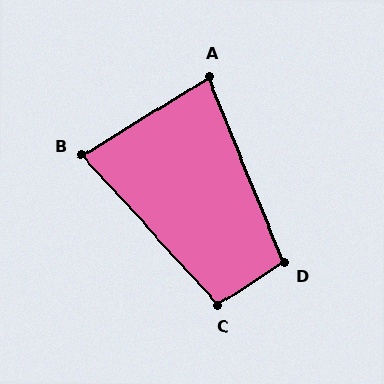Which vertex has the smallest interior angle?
B, at approximately 79 degrees.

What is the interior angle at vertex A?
Approximately 81 degrees (acute).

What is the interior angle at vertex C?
Approximately 99 degrees (obtuse).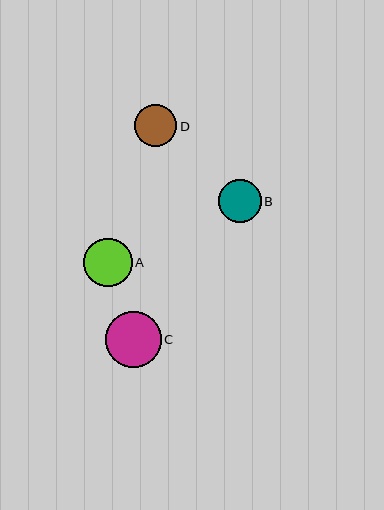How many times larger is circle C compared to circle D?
Circle C is approximately 1.3 times the size of circle D.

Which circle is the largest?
Circle C is the largest with a size of approximately 56 pixels.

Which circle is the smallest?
Circle D is the smallest with a size of approximately 42 pixels.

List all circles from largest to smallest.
From largest to smallest: C, A, B, D.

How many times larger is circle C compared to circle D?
Circle C is approximately 1.3 times the size of circle D.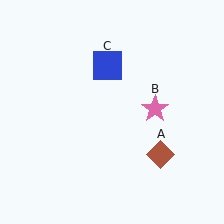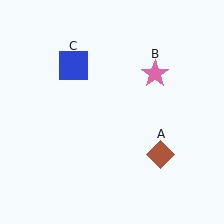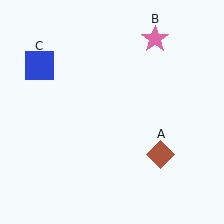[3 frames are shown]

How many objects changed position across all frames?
2 objects changed position: pink star (object B), blue square (object C).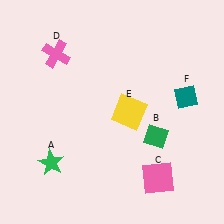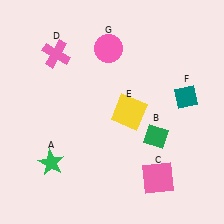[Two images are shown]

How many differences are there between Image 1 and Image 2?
There is 1 difference between the two images.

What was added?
A pink circle (G) was added in Image 2.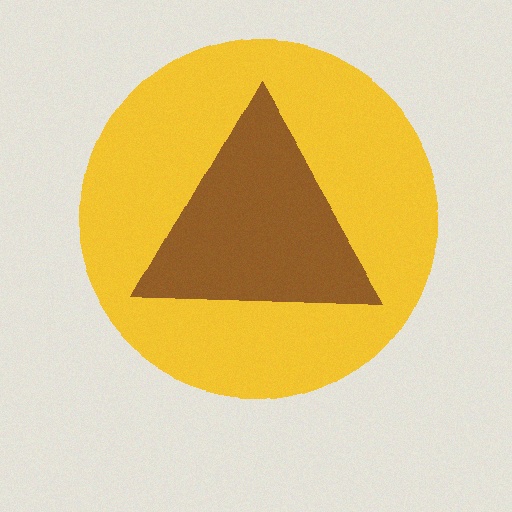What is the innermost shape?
The brown triangle.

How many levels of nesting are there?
2.